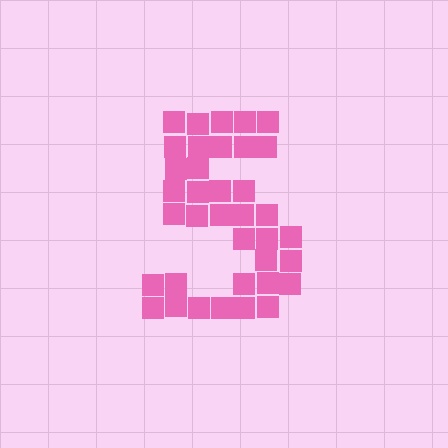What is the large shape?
The large shape is the digit 5.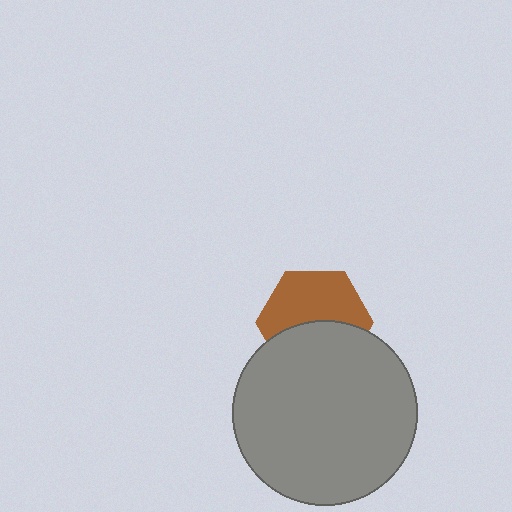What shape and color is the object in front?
The object in front is a gray circle.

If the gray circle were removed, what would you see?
You would see the complete brown hexagon.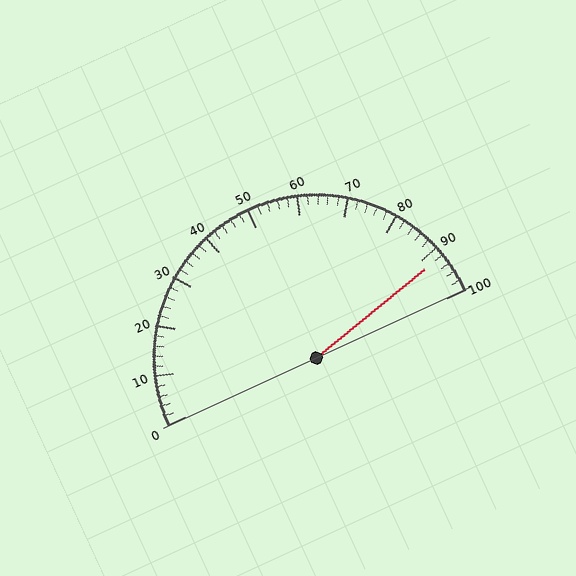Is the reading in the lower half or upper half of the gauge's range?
The reading is in the upper half of the range (0 to 100).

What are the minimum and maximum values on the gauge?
The gauge ranges from 0 to 100.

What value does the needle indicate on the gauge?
The needle indicates approximately 92.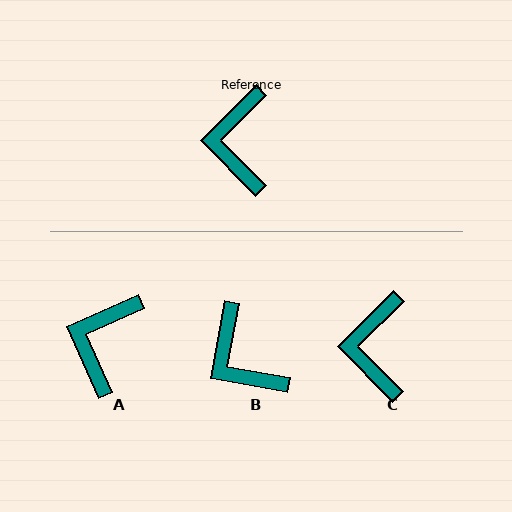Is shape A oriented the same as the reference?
No, it is off by about 21 degrees.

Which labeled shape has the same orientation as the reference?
C.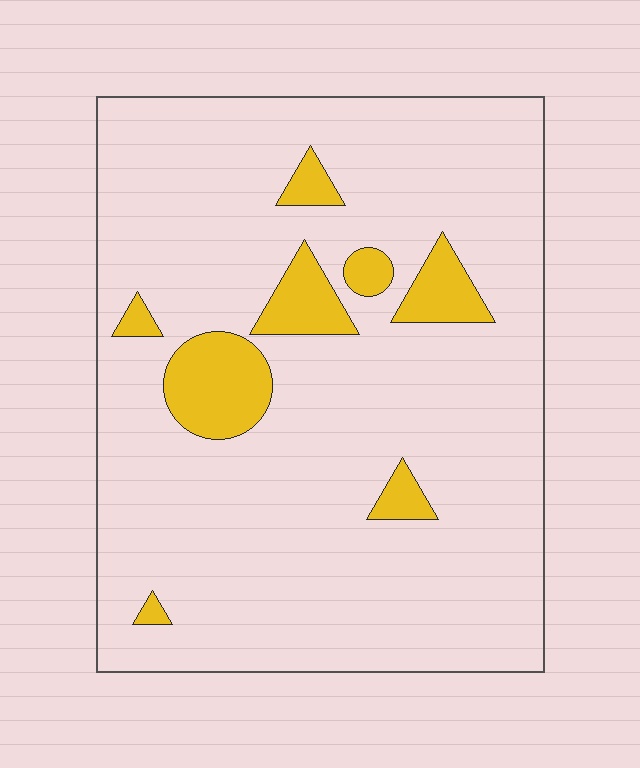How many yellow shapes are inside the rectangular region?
8.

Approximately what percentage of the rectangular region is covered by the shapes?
Approximately 10%.